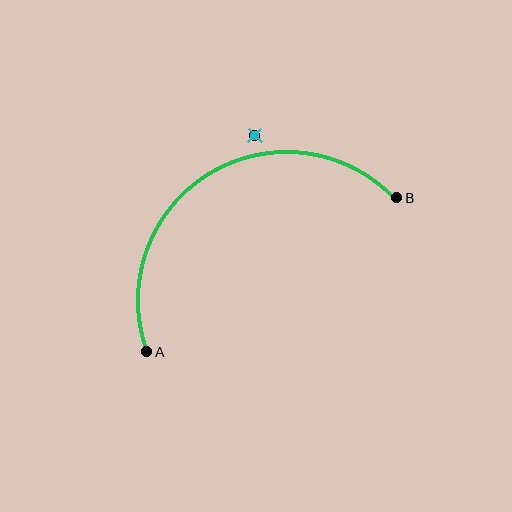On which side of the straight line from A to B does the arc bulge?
The arc bulges above the straight line connecting A and B.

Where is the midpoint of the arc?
The arc midpoint is the point on the curve farthest from the straight line joining A and B. It sits above that line.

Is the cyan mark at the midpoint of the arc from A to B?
No — the cyan mark does not lie on the arc at all. It sits slightly outside the curve.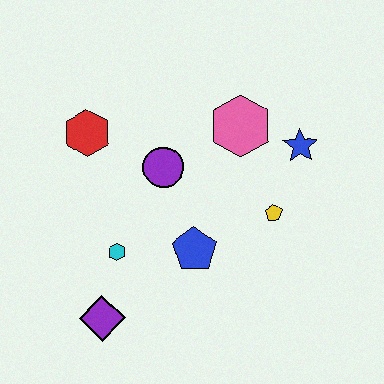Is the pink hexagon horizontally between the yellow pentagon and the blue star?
No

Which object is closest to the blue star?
The pink hexagon is closest to the blue star.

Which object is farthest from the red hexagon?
The blue star is farthest from the red hexagon.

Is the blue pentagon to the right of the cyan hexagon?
Yes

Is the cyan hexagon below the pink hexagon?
Yes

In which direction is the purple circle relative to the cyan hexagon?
The purple circle is above the cyan hexagon.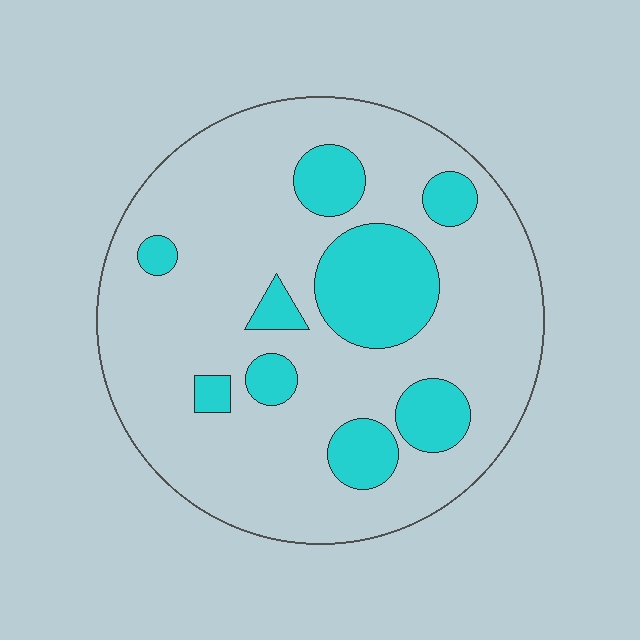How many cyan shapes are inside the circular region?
9.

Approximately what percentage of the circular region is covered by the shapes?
Approximately 20%.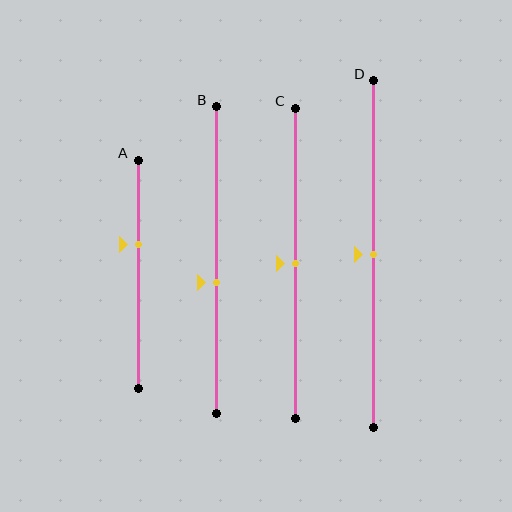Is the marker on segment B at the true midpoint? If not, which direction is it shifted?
No, the marker on segment B is shifted downward by about 7% of the segment length.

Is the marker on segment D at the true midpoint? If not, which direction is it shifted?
Yes, the marker on segment D is at the true midpoint.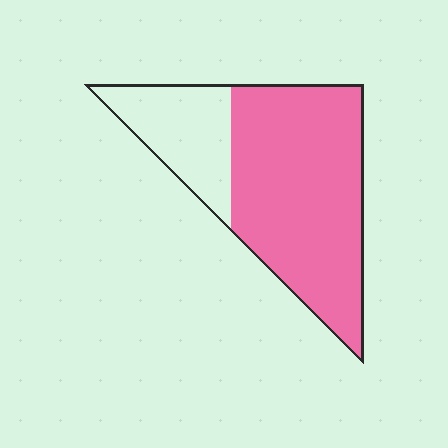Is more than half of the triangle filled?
Yes.